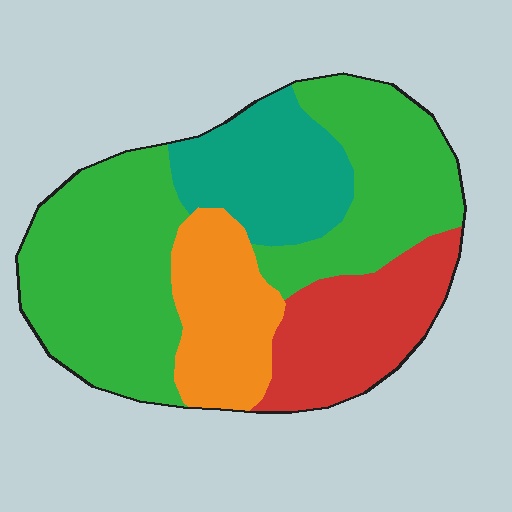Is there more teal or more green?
Green.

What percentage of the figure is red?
Red takes up about one sixth (1/6) of the figure.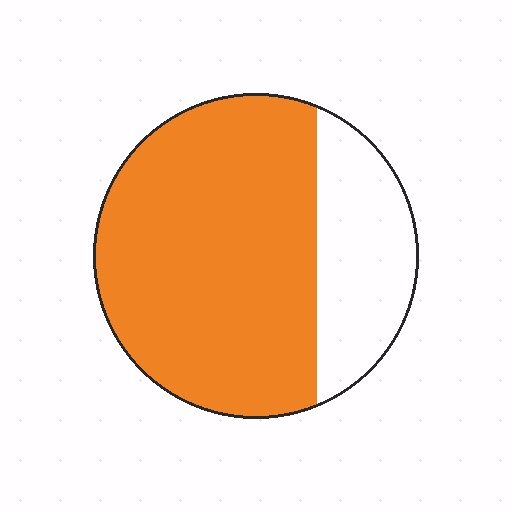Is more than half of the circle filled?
Yes.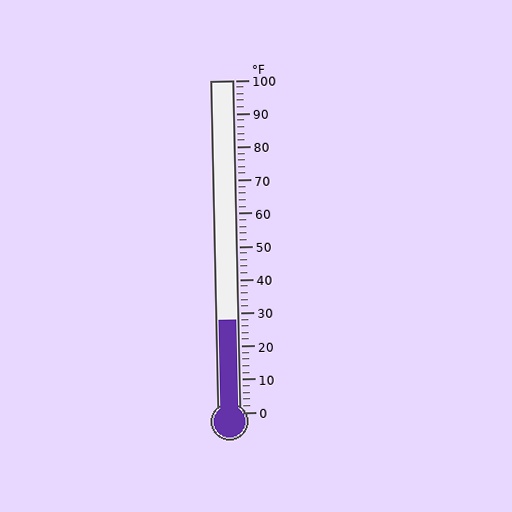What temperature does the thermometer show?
The thermometer shows approximately 28°F.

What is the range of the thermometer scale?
The thermometer scale ranges from 0°F to 100°F.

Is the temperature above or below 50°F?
The temperature is below 50°F.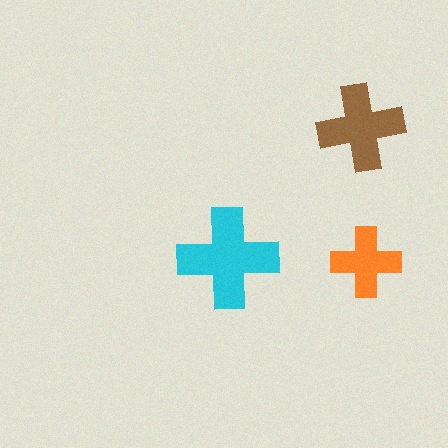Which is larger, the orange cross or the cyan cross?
The cyan one.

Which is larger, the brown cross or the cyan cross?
The cyan one.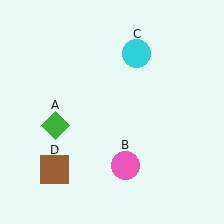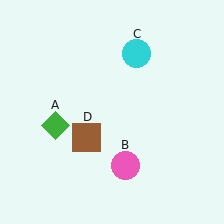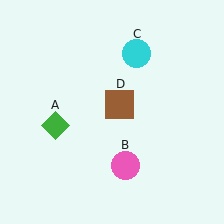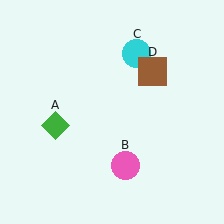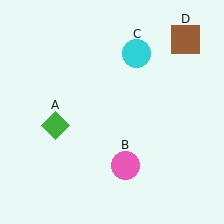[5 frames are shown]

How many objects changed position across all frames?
1 object changed position: brown square (object D).